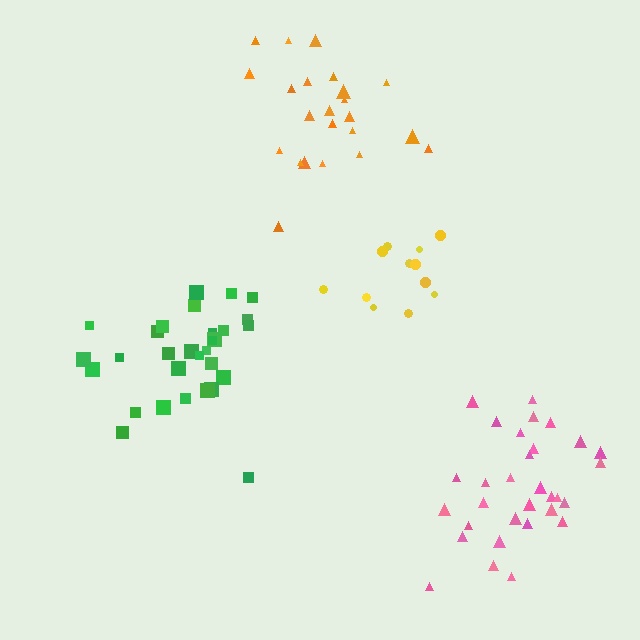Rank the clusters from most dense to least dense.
green, orange, pink, yellow.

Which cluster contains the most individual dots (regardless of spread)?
Green (31).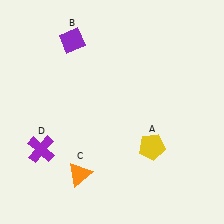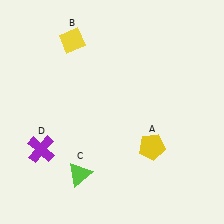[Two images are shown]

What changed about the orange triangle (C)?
In Image 1, C is orange. In Image 2, it changed to lime.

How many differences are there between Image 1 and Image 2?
There are 2 differences between the two images.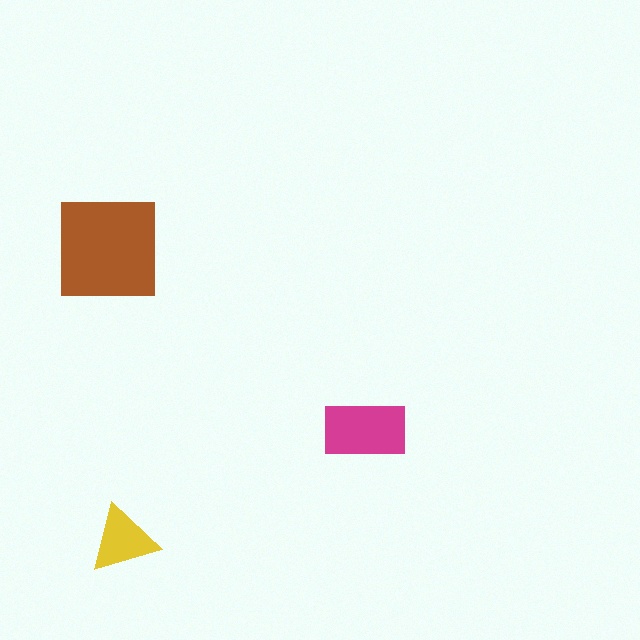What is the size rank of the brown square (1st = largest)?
1st.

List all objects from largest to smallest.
The brown square, the magenta rectangle, the yellow triangle.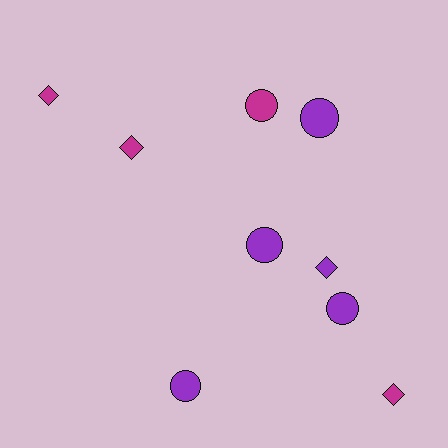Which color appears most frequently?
Purple, with 5 objects.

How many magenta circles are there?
There is 1 magenta circle.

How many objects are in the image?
There are 9 objects.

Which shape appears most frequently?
Circle, with 5 objects.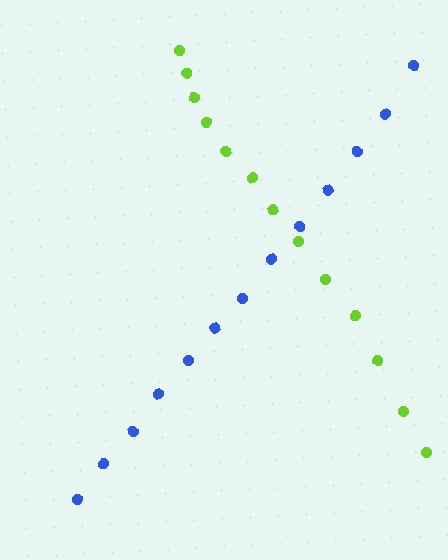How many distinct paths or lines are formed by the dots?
There are 2 distinct paths.